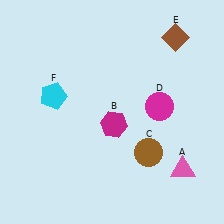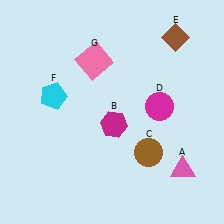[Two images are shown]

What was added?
A pink square (G) was added in Image 2.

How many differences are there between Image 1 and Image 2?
There is 1 difference between the two images.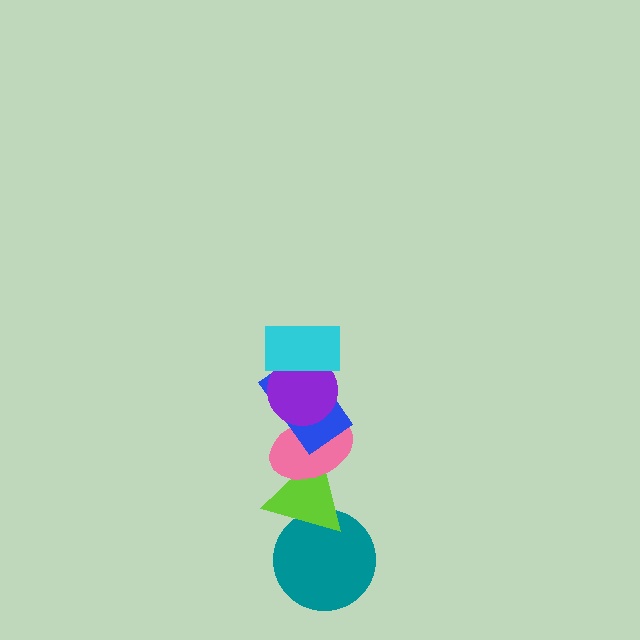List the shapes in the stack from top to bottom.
From top to bottom: the cyan rectangle, the purple circle, the blue rectangle, the pink ellipse, the lime triangle, the teal circle.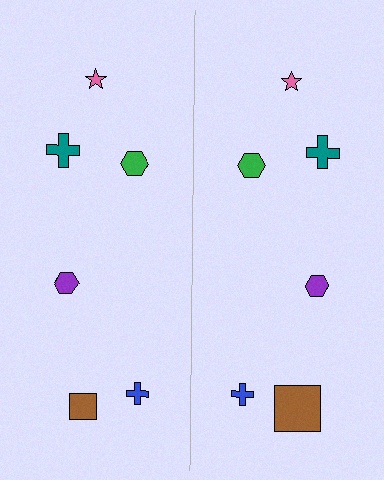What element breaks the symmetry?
The brown square on the right side has a different size than its mirror counterpart.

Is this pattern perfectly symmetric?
No, the pattern is not perfectly symmetric. The brown square on the right side has a different size than its mirror counterpart.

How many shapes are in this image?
There are 12 shapes in this image.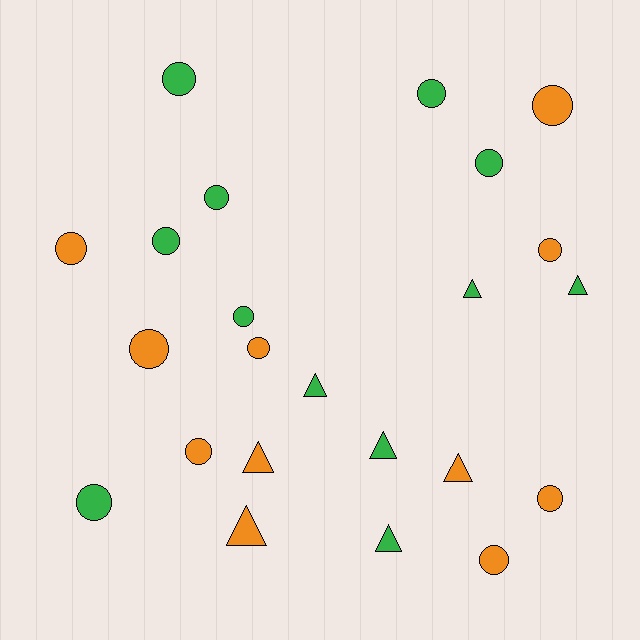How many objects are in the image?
There are 23 objects.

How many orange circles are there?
There are 8 orange circles.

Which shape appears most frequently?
Circle, with 15 objects.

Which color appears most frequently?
Green, with 12 objects.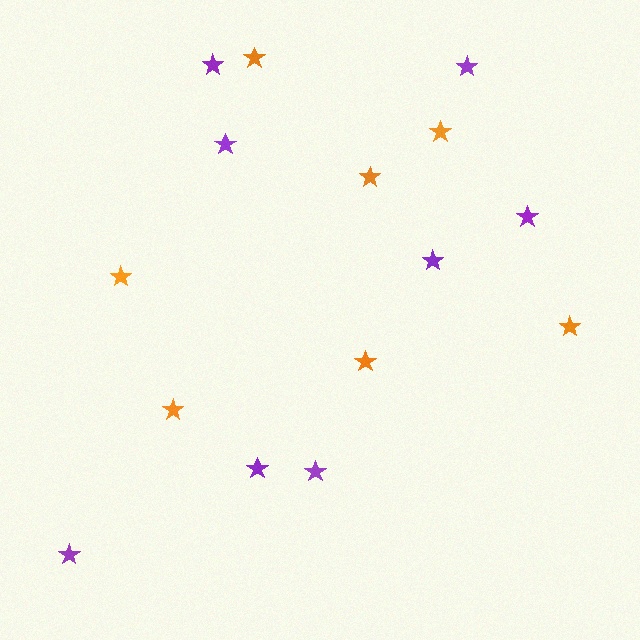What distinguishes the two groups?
There are 2 groups: one group of purple stars (8) and one group of orange stars (7).